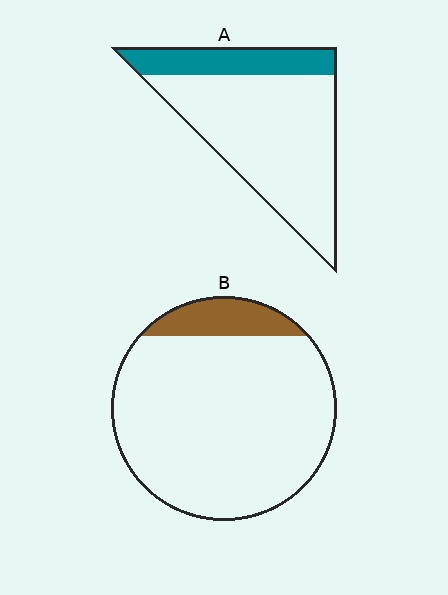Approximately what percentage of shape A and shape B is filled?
A is approximately 25% and B is approximately 10%.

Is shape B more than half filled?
No.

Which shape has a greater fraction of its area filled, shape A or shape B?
Shape A.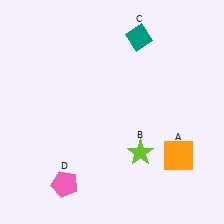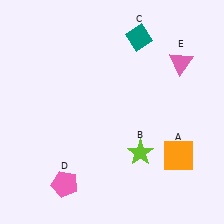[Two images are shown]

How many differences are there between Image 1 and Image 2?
There is 1 difference between the two images.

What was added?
A pink triangle (E) was added in Image 2.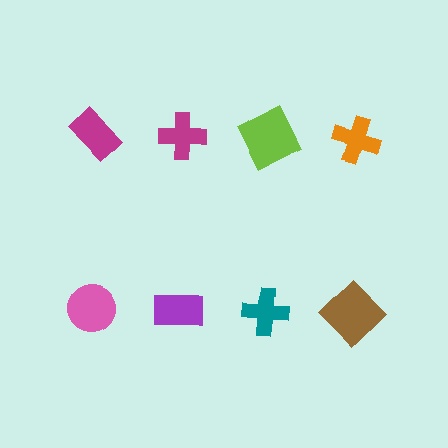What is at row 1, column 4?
An orange cross.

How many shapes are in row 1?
4 shapes.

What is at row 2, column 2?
A purple rectangle.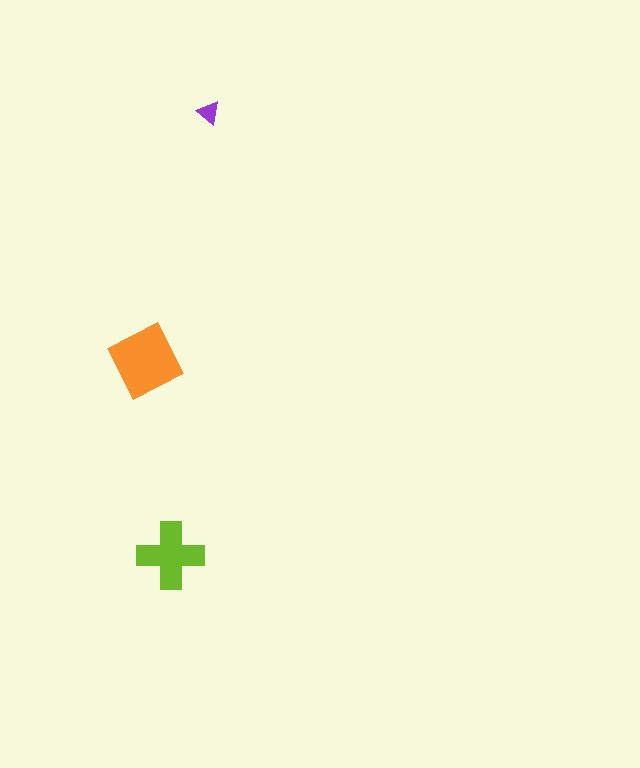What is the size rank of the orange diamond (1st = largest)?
1st.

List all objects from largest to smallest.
The orange diamond, the lime cross, the purple triangle.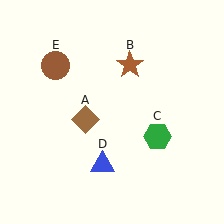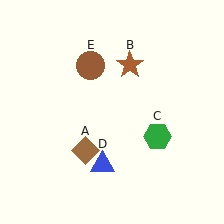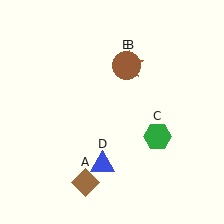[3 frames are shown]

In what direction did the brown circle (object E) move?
The brown circle (object E) moved right.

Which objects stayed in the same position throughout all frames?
Brown star (object B) and green hexagon (object C) and blue triangle (object D) remained stationary.